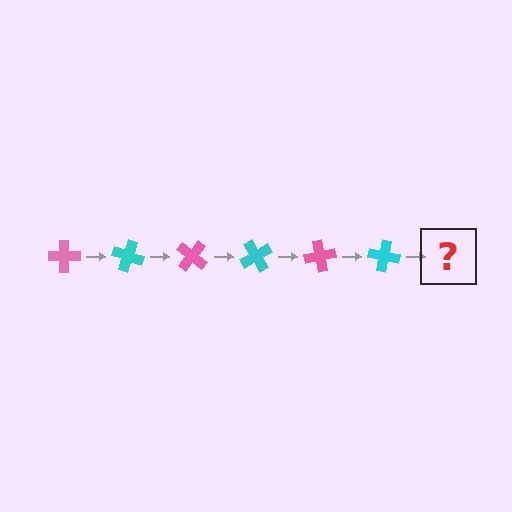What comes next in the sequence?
The next element should be a pink cross, rotated 120 degrees from the start.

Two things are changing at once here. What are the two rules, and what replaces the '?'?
The two rules are that it rotates 20 degrees each step and the color cycles through pink and cyan. The '?' should be a pink cross, rotated 120 degrees from the start.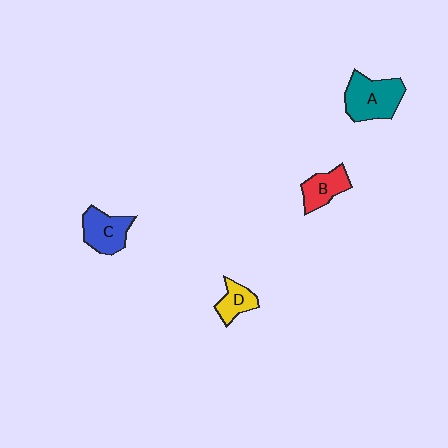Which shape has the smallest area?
Shape D (yellow).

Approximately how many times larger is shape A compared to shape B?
Approximately 1.6 times.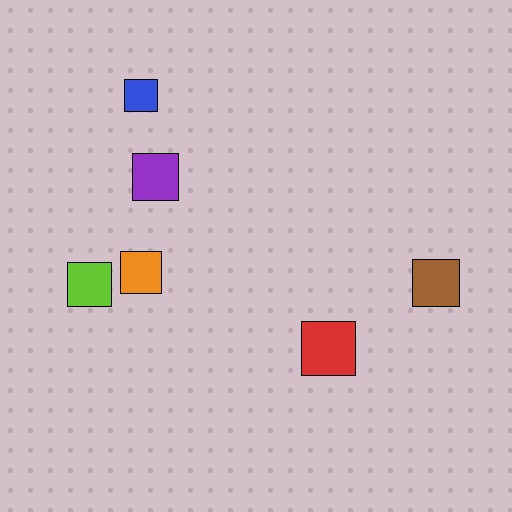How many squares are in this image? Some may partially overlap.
There are 6 squares.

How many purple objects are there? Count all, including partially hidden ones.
There is 1 purple object.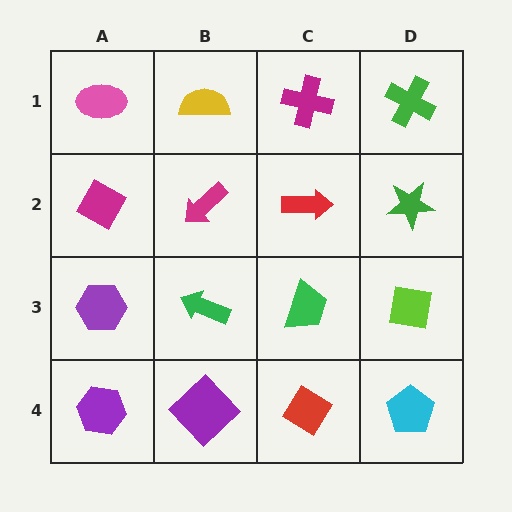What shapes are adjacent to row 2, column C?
A magenta cross (row 1, column C), a green trapezoid (row 3, column C), a magenta arrow (row 2, column B), a green star (row 2, column D).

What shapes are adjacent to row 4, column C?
A green trapezoid (row 3, column C), a purple diamond (row 4, column B), a cyan pentagon (row 4, column D).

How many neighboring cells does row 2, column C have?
4.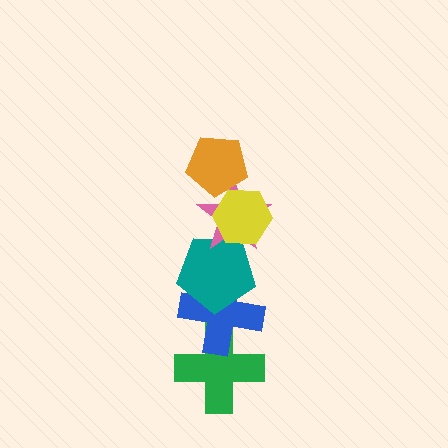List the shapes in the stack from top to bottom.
From top to bottom: the orange pentagon, the yellow hexagon, the pink star, the teal pentagon, the blue cross, the green cross.